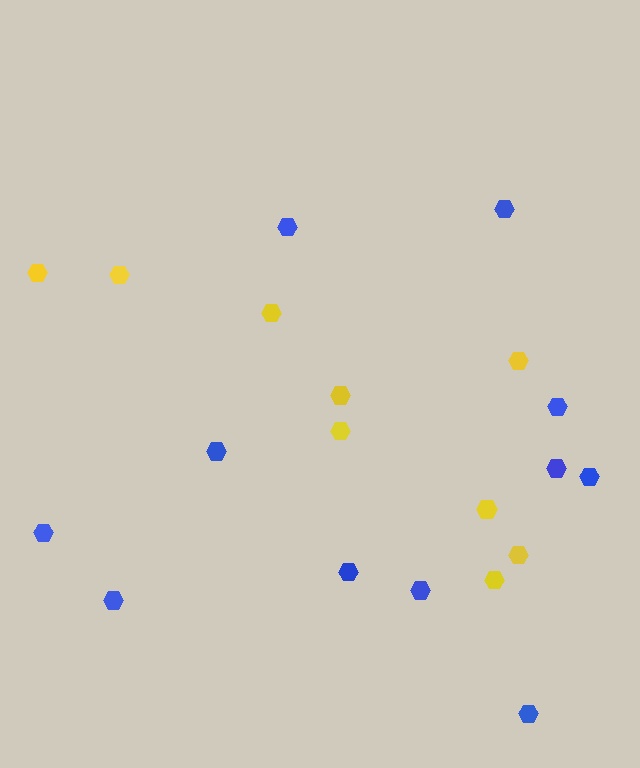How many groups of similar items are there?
There are 2 groups: one group of yellow hexagons (9) and one group of blue hexagons (11).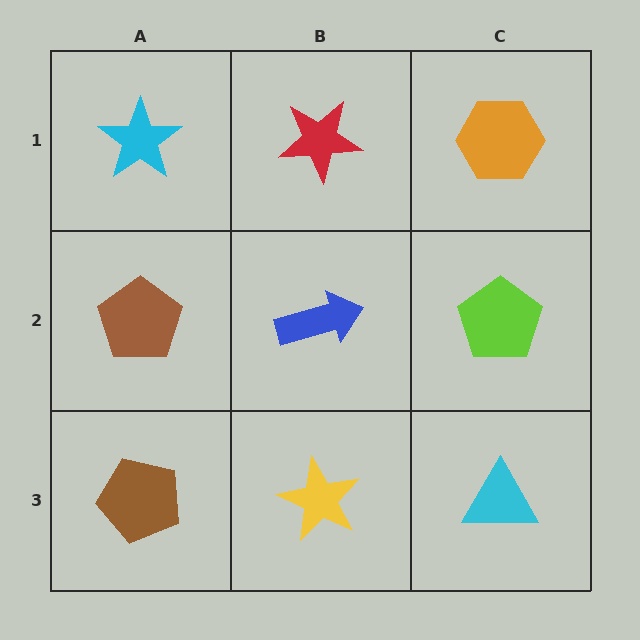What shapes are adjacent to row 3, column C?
A lime pentagon (row 2, column C), a yellow star (row 3, column B).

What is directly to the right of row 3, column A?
A yellow star.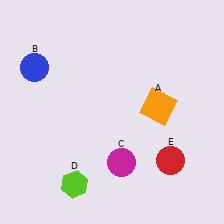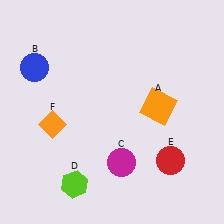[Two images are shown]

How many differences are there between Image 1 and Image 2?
There is 1 difference between the two images.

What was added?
An orange diamond (F) was added in Image 2.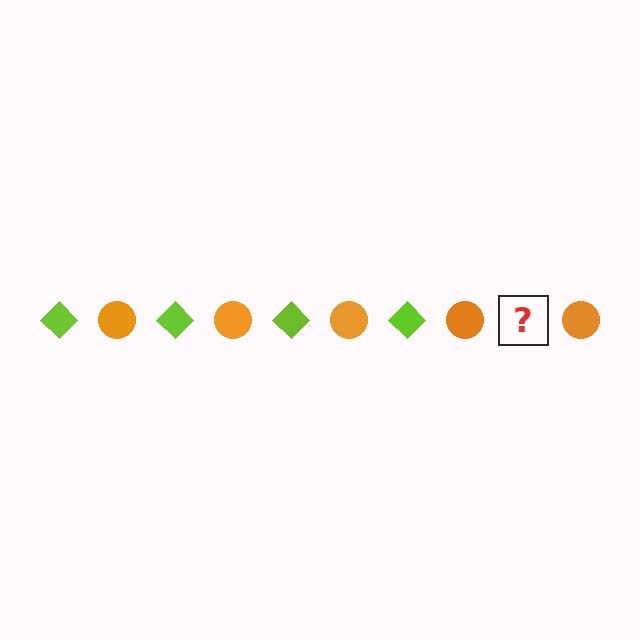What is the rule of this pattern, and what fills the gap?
The rule is that the pattern alternates between lime diamond and orange circle. The gap should be filled with a lime diamond.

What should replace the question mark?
The question mark should be replaced with a lime diamond.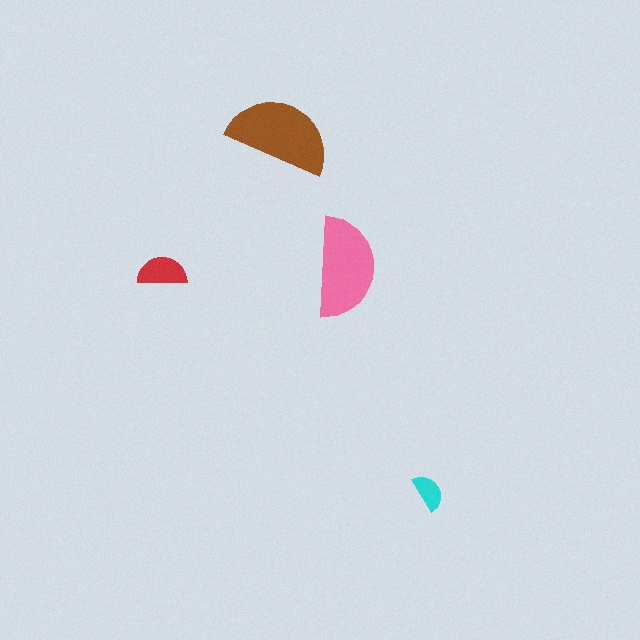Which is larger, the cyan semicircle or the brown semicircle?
The brown one.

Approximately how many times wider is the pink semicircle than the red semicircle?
About 2 times wider.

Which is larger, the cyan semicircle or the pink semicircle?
The pink one.